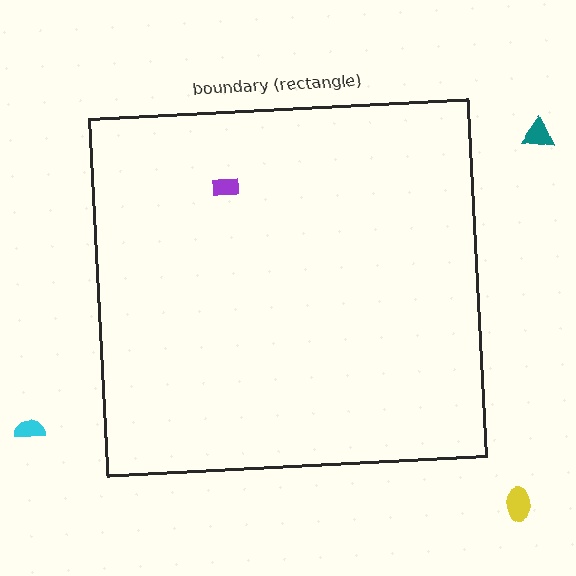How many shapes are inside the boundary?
1 inside, 3 outside.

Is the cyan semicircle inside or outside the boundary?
Outside.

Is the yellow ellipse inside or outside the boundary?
Outside.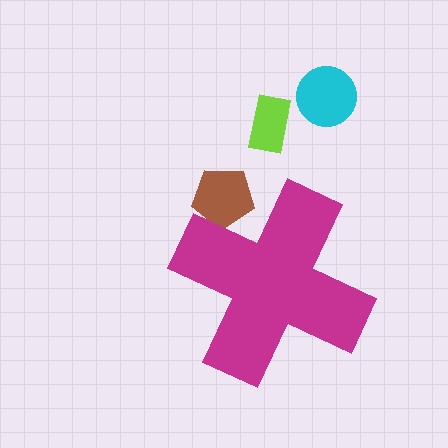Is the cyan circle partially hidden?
No, the cyan circle is fully visible.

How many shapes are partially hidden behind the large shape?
1 shape is partially hidden.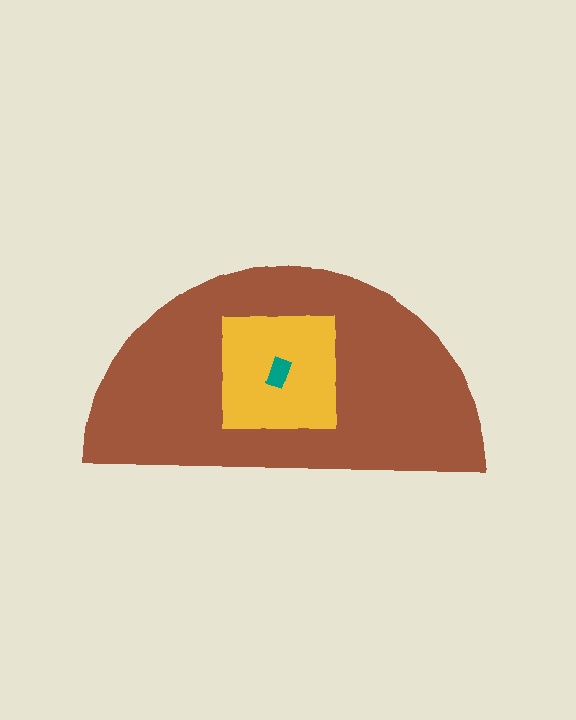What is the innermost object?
The teal rectangle.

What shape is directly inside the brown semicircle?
The yellow square.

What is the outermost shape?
The brown semicircle.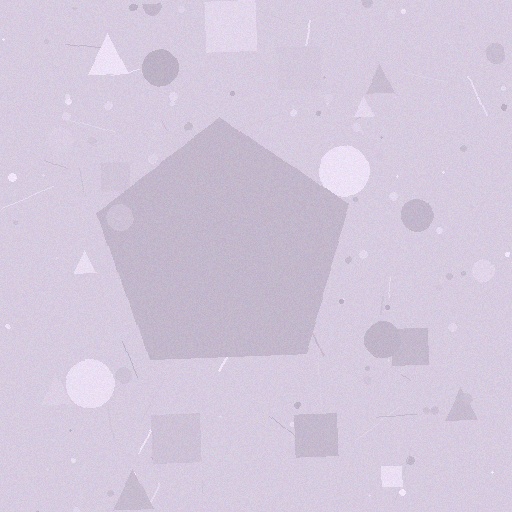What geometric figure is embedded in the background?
A pentagon is embedded in the background.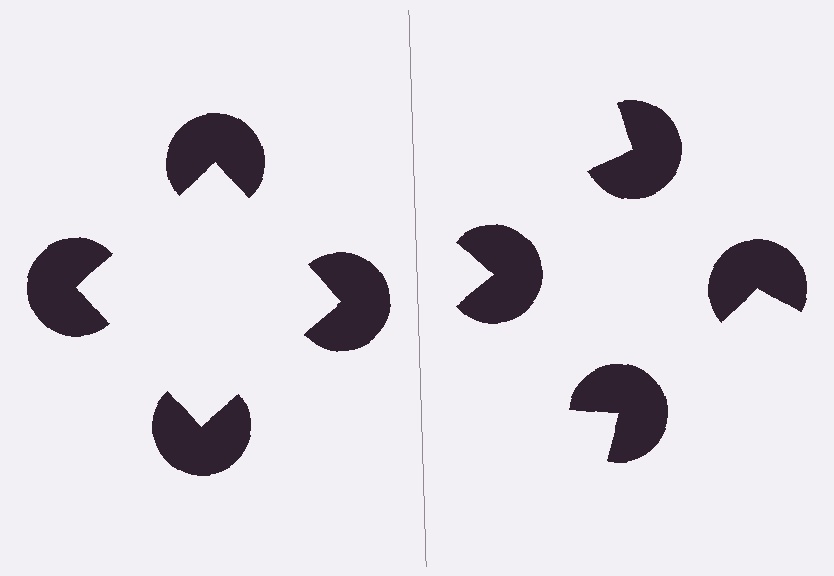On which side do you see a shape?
An illusory square appears on the left side. On the right side the wedge cuts are rotated, so no coherent shape forms.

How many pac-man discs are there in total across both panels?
8 — 4 on each side.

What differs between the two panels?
The pac-man discs are positioned identically on both sides; only the wedge orientations differ. On the left they align to a square; on the right they are misaligned.